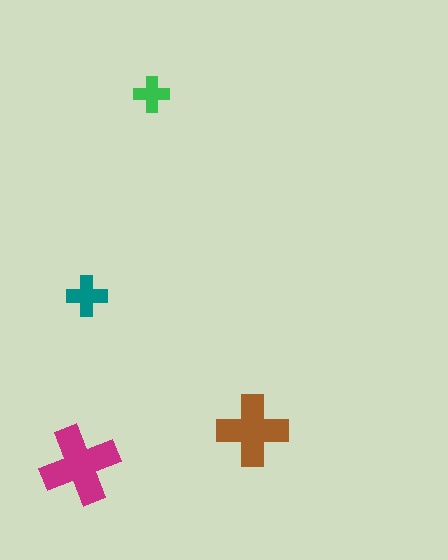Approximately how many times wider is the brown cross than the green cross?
About 2 times wider.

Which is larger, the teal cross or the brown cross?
The brown one.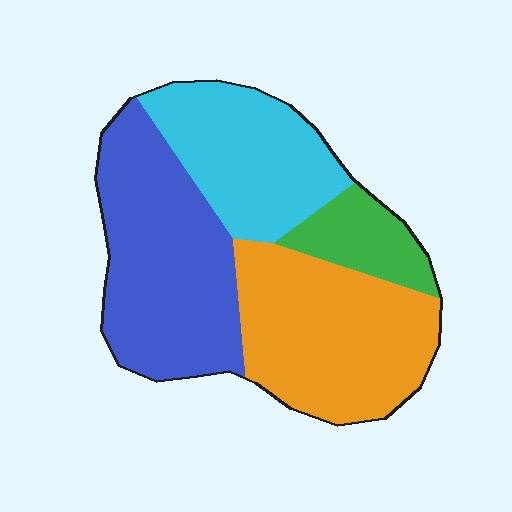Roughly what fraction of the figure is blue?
Blue takes up between a third and a half of the figure.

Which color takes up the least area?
Green, at roughly 10%.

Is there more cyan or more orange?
Orange.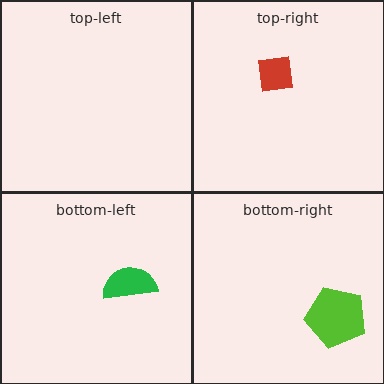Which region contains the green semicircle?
The bottom-left region.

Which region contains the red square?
The top-right region.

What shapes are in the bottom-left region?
The green semicircle.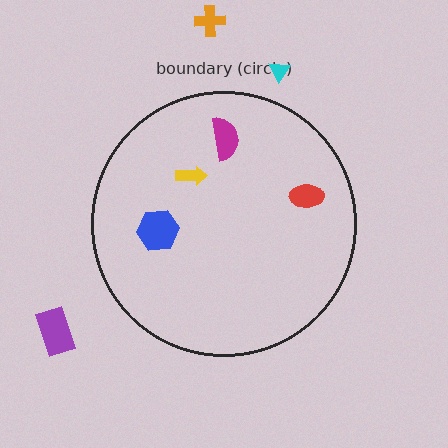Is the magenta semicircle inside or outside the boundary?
Inside.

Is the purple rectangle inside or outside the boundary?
Outside.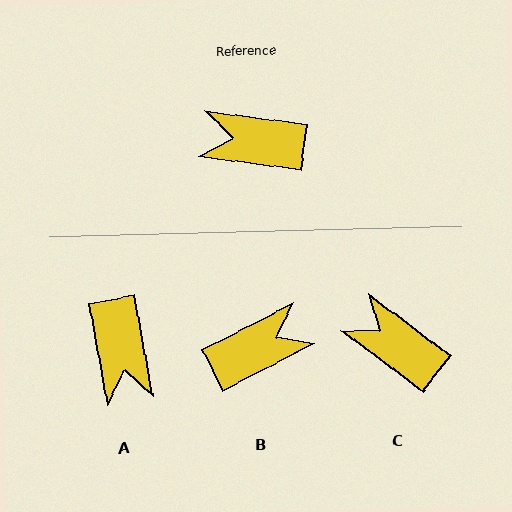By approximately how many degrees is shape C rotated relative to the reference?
Approximately 29 degrees clockwise.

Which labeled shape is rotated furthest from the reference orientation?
B, about 145 degrees away.